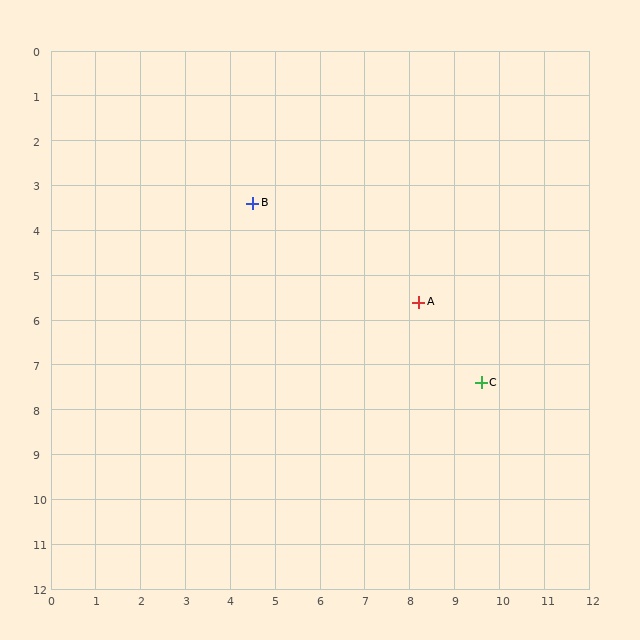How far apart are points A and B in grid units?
Points A and B are about 4.3 grid units apart.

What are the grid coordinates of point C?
Point C is at approximately (9.6, 7.4).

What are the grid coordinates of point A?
Point A is at approximately (8.2, 5.6).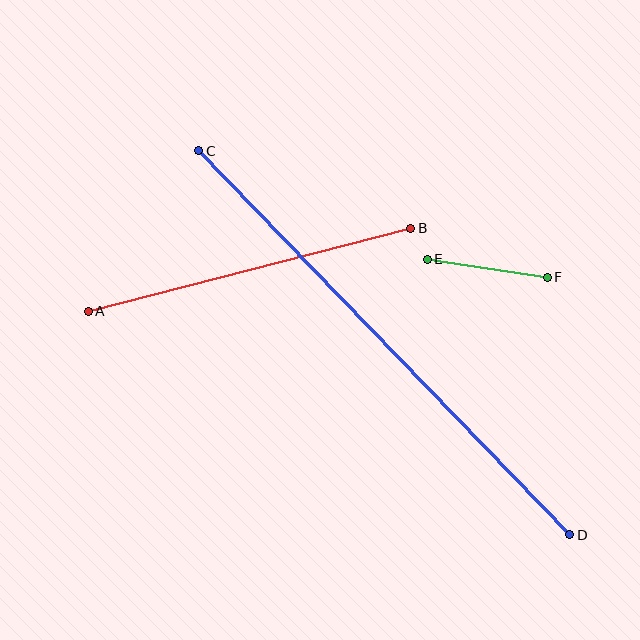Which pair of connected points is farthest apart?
Points C and D are farthest apart.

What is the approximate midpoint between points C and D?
The midpoint is at approximately (384, 343) pixels.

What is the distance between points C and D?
The distance is approximately 534 pixels.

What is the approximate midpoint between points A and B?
The midpoint is at approximately (250, 270) pixels.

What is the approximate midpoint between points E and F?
The midpoint is at approximately (487, 268) pixels.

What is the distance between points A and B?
The distance is approximately 333 pixels.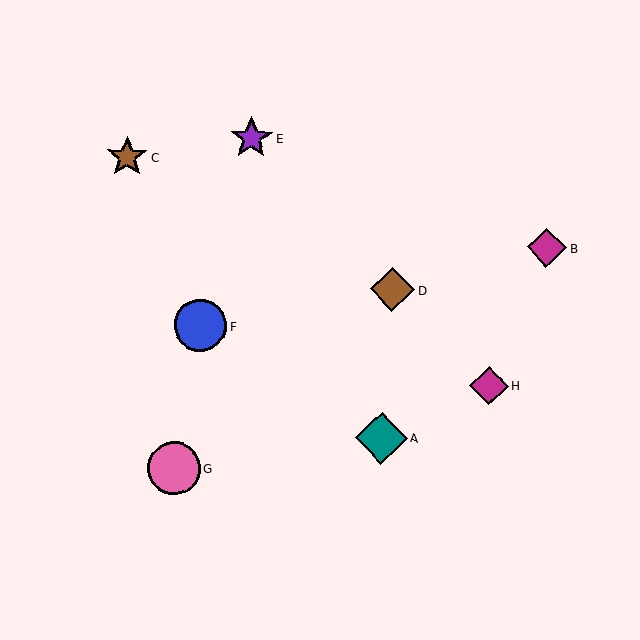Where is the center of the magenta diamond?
The center of the magenta diamond is at (489, 386).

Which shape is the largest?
The pink circle (labeled G) is the largest.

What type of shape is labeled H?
Shape H is a magenta diamond.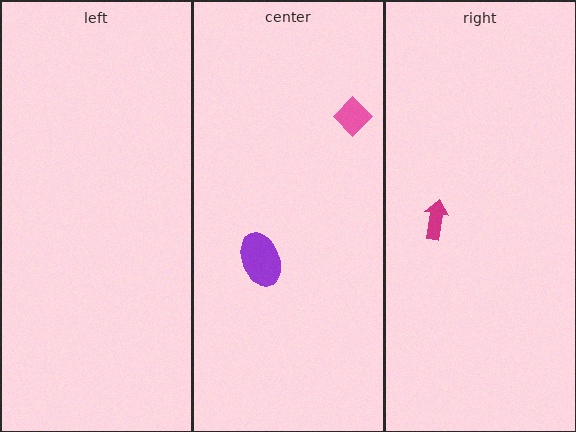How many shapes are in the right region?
1.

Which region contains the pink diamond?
The center region.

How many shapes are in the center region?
2.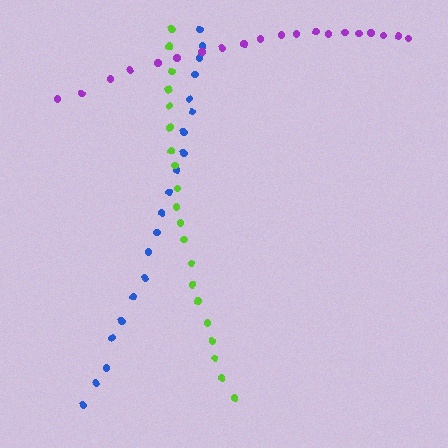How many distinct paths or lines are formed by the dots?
There are 3 distinct paths.